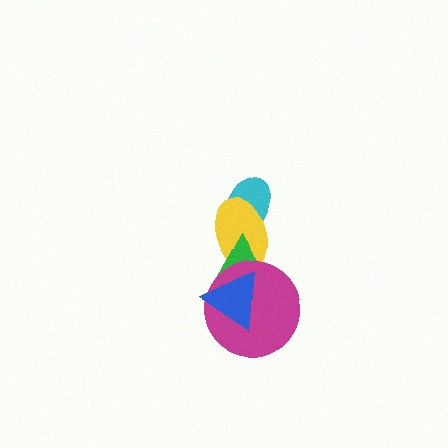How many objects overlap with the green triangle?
3 objects overlap with the green triangle.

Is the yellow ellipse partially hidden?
Yes, it is partially covered by another shape.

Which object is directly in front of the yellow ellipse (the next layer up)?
The green triangle is directly in front of the yellow ellipse.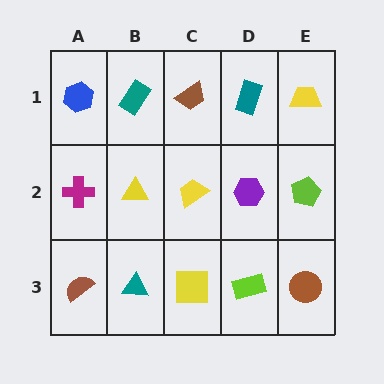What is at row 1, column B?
A teal rectangle.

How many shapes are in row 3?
5 shapes.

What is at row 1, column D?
A teal rectangle.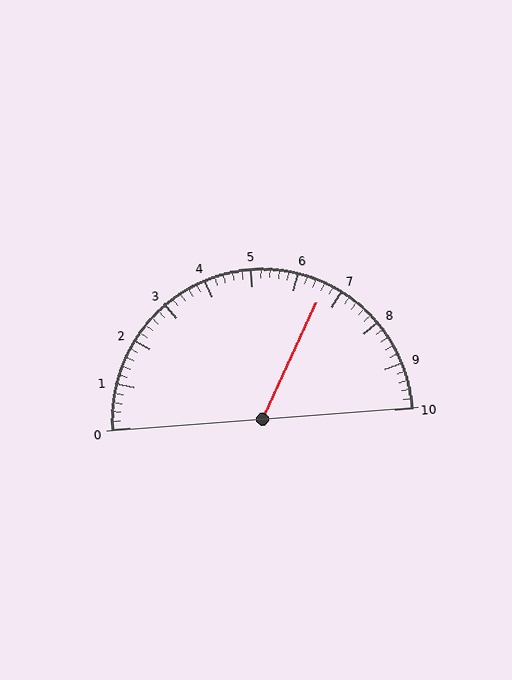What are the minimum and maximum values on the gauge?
The gauge ranges from 0 to 10.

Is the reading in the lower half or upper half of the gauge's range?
The reading is in the upper half of the range (0 to 10).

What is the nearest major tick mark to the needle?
The nearest major tick mark is 7.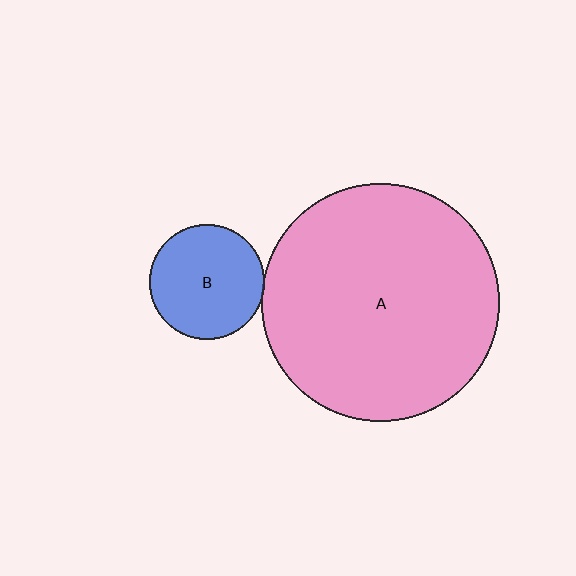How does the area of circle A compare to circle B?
Approximately 4.3 times.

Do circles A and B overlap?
Yes.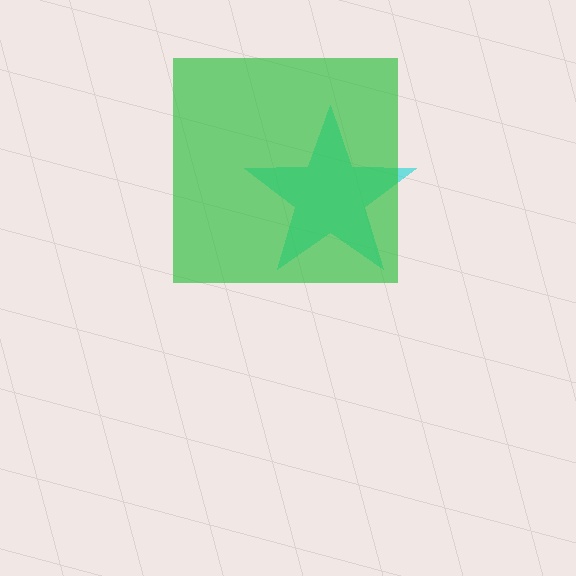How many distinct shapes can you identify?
There are 2 distinct shapes: a cyan star, a green square.